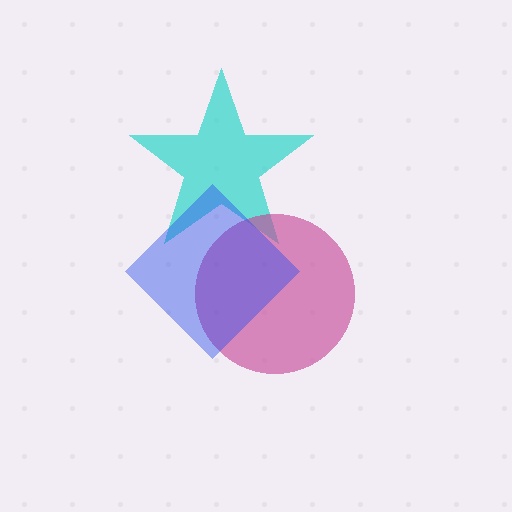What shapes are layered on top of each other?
The layered shapes are: a cyan star, a magenta circle, a blue diamond.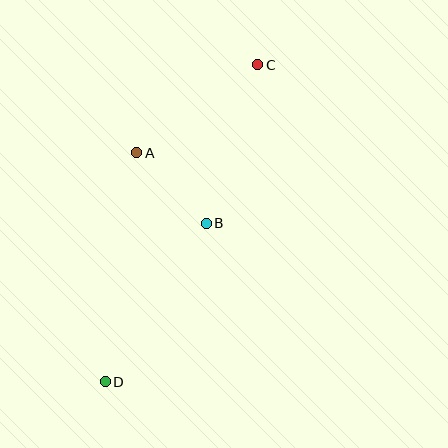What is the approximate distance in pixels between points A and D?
The distance between A and D is approximately 231 pixels.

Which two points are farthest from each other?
Points C and D are farthest from each other.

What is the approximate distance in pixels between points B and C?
The distance between B and C is approximately 167 pixels.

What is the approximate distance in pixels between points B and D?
The distance between B and D is approximately 188 pixels.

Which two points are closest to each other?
Points A and B are closest to each other.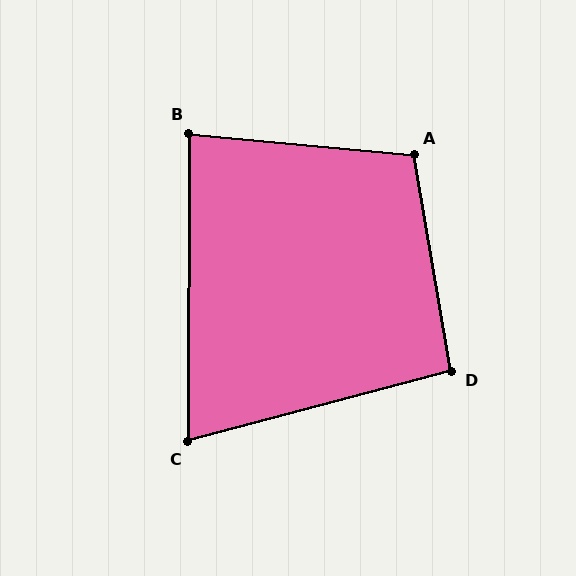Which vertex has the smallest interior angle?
C, at approximately 75 degrees.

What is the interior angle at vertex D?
Approximately 95 degrees (obtuse).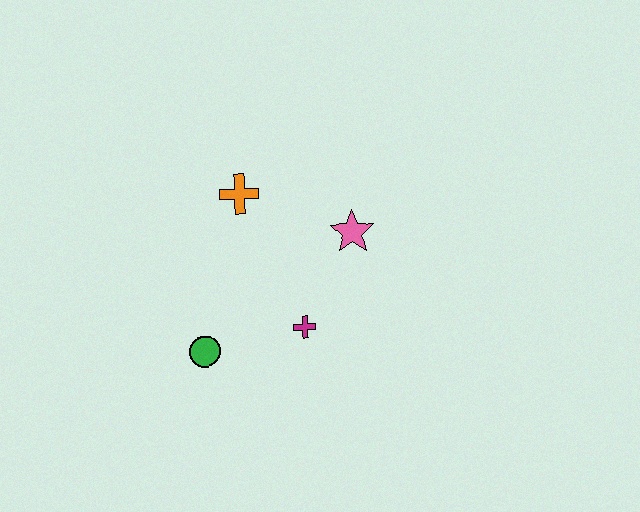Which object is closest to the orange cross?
The pink star is closest to the orange cross.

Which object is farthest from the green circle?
The pink star is farthest from the green circle.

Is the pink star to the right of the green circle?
Yes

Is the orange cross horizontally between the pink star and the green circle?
Yes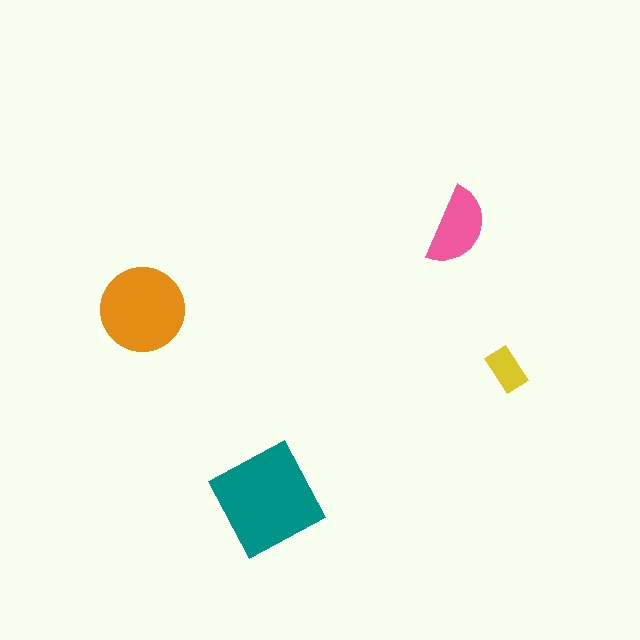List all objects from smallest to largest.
The yellow rectangle, the pink semicircle, the orange circle, the teal square.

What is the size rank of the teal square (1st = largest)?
1st.